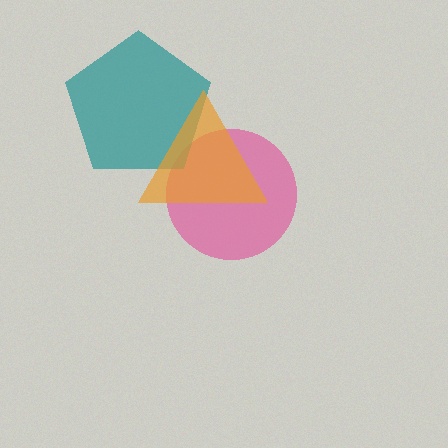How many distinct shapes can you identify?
There are 3 distinct shapes: a pink circle, a teal pentagon, an orange triangle.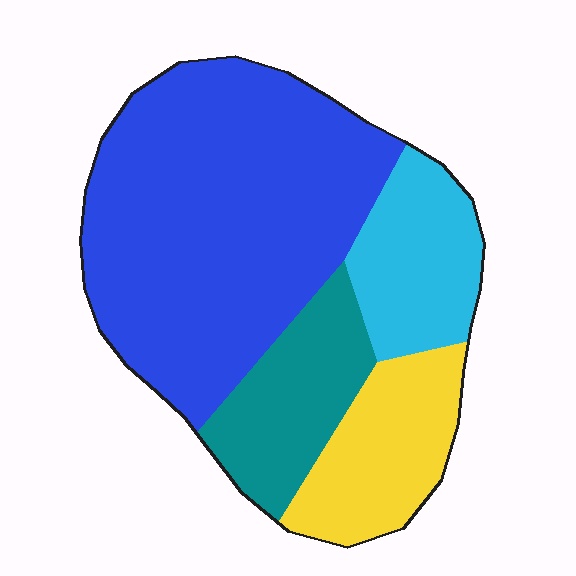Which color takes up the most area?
Blue, at roughly 55%.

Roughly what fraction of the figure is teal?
Teal takes up about one sixth (1/6) of the figure.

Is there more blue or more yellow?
Blue.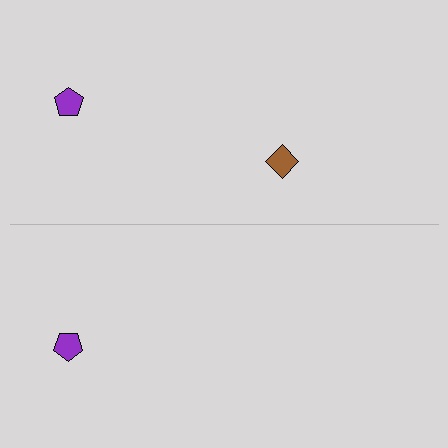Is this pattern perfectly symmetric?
No, the pattern is not perfectly symmetric. A brown diamond is missing from the bottom side.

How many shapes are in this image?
There are 3 shapes in this image.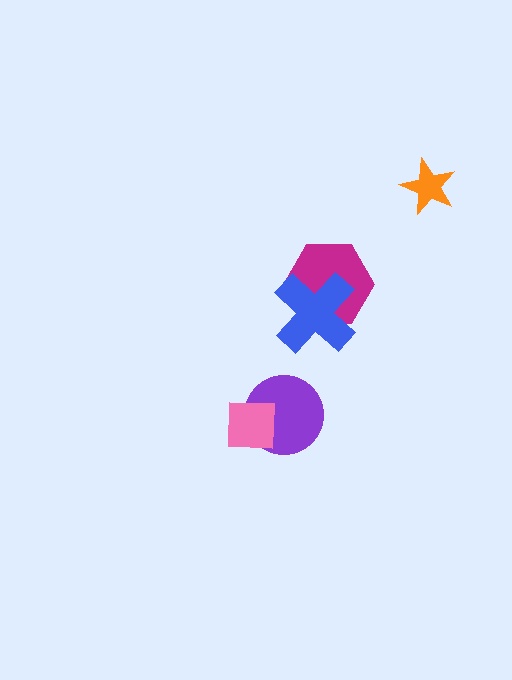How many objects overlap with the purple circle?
1 object overlaps with the purple circle.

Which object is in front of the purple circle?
The pink square is in front of the purple circle.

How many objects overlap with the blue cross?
1 object overlaps with the blue cross.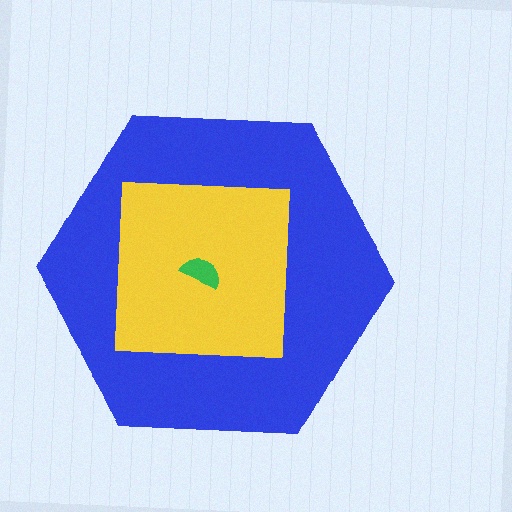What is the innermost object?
The green semicircle.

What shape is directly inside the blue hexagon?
The yellow square.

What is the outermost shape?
The blue hexagon.